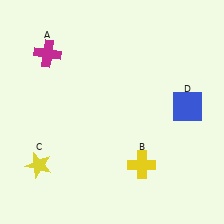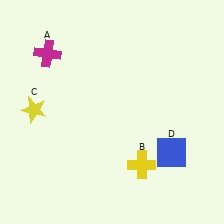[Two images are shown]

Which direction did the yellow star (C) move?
The yellow star (C) moved up.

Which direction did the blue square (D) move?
The blue square (D) moved down.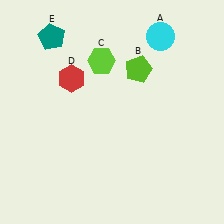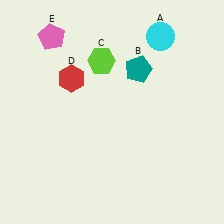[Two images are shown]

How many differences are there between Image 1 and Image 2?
There are 2 differences between the two images.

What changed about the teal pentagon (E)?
In Image 1, E is teal. In Image 2, it changed to pink.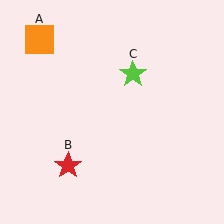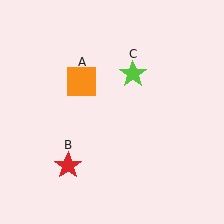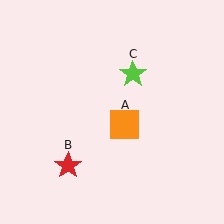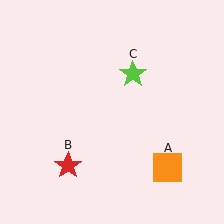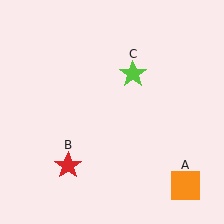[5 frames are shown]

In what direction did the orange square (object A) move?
The orange square (object A) moved down and to the right.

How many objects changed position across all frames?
1 object changed position: orange square (object A).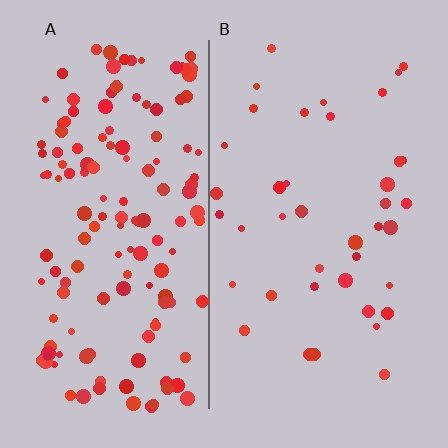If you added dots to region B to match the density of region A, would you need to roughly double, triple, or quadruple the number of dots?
Approximately quadruple.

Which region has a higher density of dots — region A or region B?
A (the left).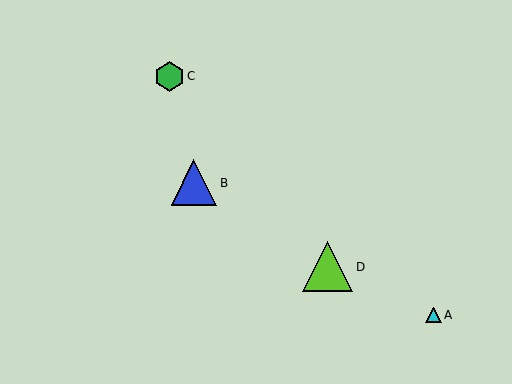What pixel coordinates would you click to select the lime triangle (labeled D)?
Click at (328, 267) to select the lime triangle D.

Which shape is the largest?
The lime triangle (labeled D) is the largest.